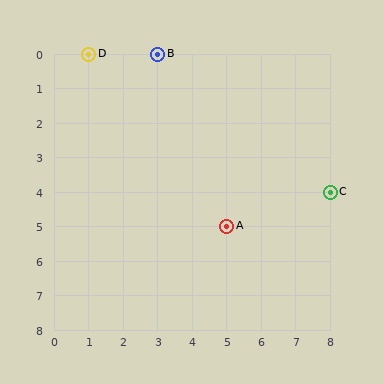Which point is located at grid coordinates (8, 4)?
Point C is at (8, 4).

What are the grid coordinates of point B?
Point B is at grid coordinates (3, 0).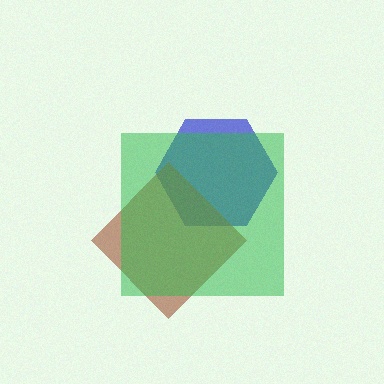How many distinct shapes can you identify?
There are 3 distinct shapes: a blue hexagon, a brown diamond, a green square.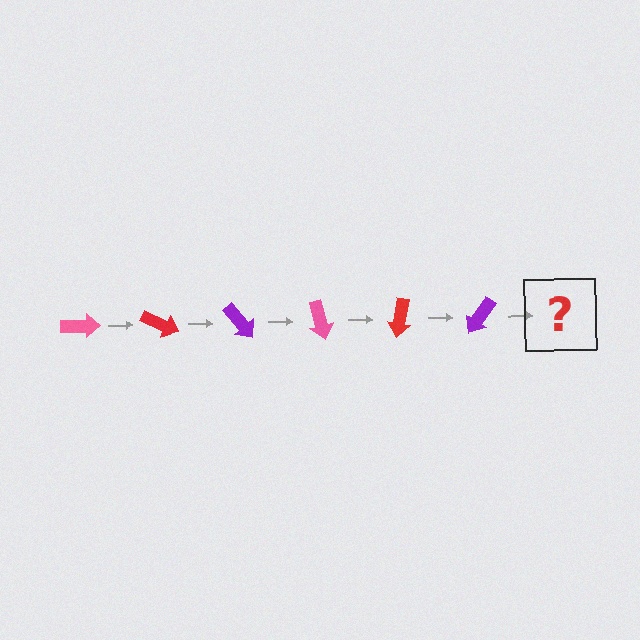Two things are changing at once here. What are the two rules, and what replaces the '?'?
The two rules are that it rotates 25 degrees each step and the color cycles through pink, red, and purple. The '?' should be a pink arrow, rotated 150 degrees from the start.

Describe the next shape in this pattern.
It should be a pink arrow, rotated 150 degrees from the start.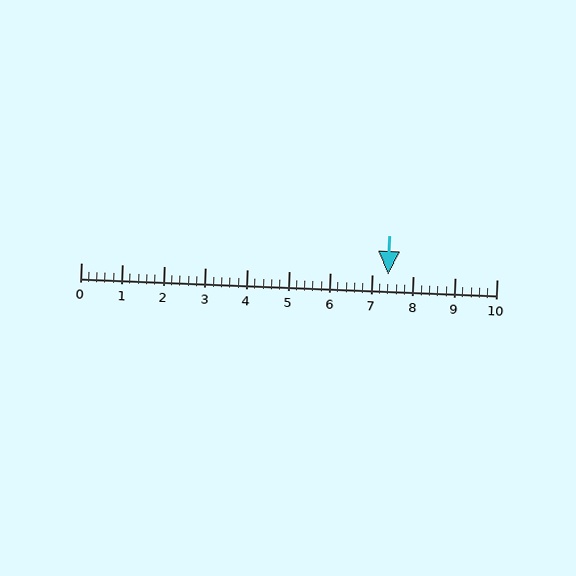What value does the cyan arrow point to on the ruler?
The cyan arrow points to approximately 7.4.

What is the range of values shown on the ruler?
The ruler shows values from 0 to 10.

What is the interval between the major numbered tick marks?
The major tick marks are spaced 1 units apart.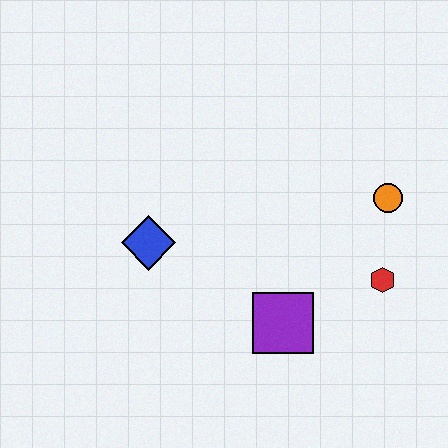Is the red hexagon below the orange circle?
Yes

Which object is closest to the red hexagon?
The orange circle is closest to the red hexagon.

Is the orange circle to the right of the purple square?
Yes